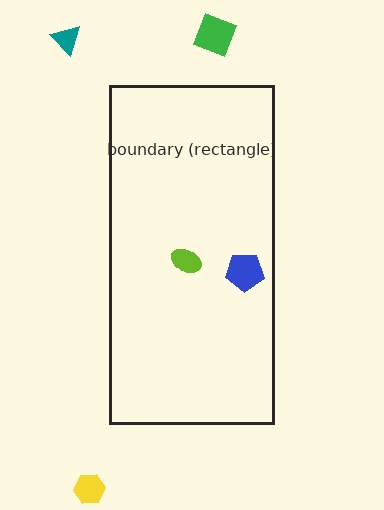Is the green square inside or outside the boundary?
Outside.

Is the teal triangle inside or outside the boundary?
Outside.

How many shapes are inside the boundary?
2 inside, 3 outside.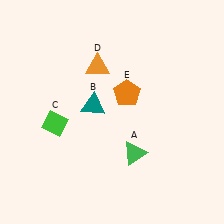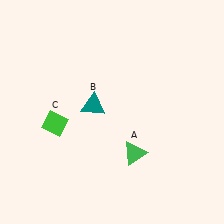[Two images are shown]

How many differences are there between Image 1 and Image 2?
There are 2 differences between the two images.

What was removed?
The orange pentagon (E), the orange triangle (D) were removed in Image 2.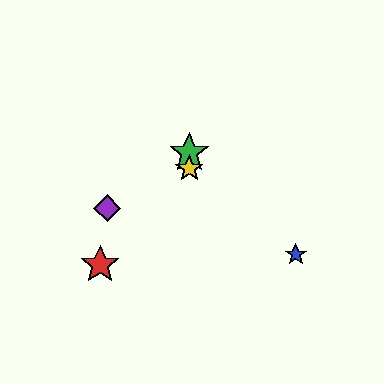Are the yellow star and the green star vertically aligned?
Yes, both are at x≈189.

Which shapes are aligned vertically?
The green star, the yellow star are aligned vertically.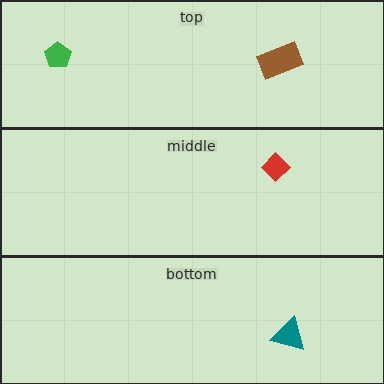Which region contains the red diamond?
The middle region.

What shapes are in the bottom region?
The teal triangle.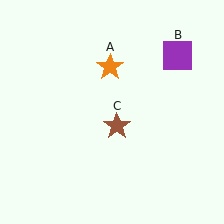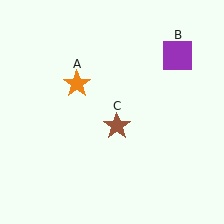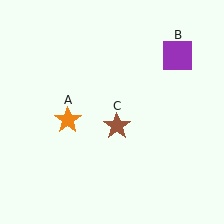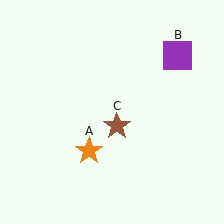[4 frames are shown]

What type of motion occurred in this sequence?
The orange star (object A) rotated counterclockwise around the center of the scene.